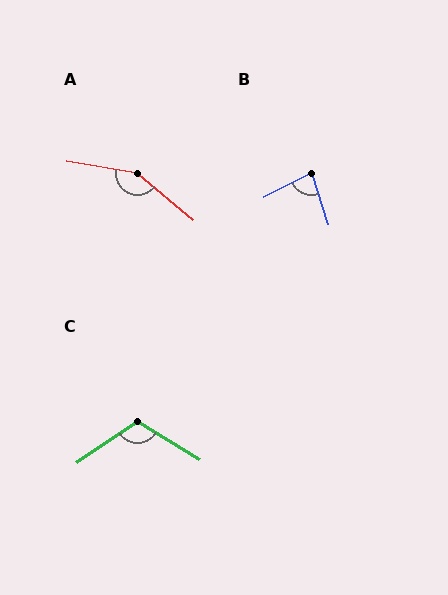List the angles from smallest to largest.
B (81°), C (114°), A (151°).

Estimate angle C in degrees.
Approximately 114 degrees.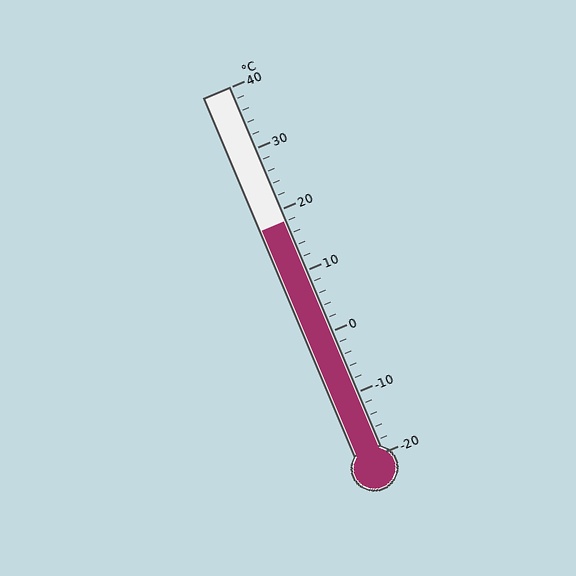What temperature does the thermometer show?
The thermometer shows approximately 18°C.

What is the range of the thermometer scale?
The thermometer scale ranges from -20°C to 40°C.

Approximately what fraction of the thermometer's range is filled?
The thermometer is filled to approximately 65% of its range.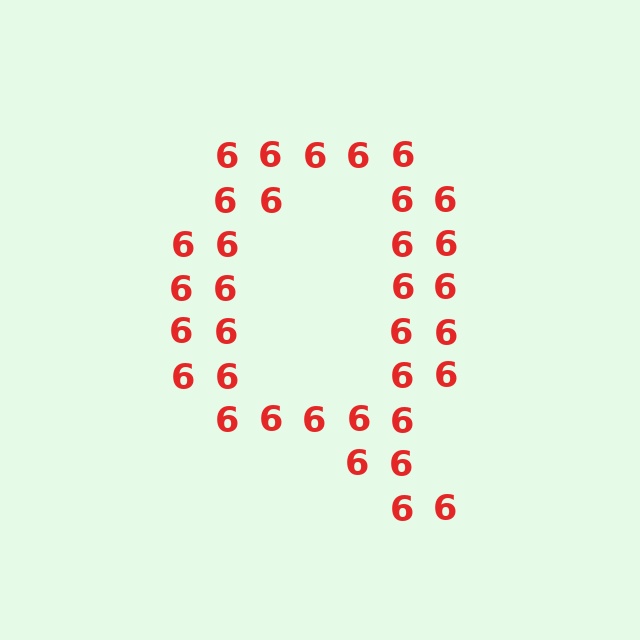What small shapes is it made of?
It is made of small digit 6's.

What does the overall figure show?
The overall figure shows the letter Q.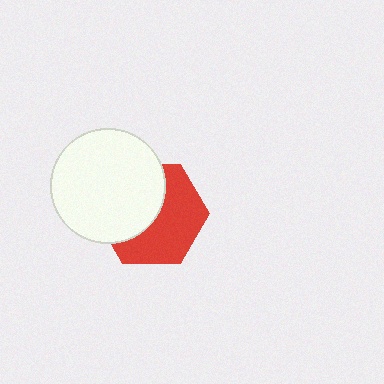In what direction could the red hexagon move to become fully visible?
The red hexagon could move toward the lower-right. That would shift it out from behind the white circle entirely.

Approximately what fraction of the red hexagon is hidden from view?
Roughly 47% of the red hexagon is hidden behind the white circle.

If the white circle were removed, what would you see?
You would see the complete red hexagon.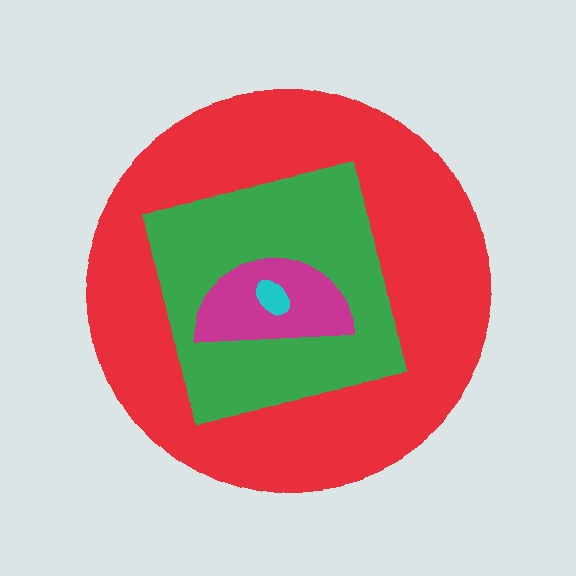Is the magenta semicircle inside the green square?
Yes.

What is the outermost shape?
The red circle.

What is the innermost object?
The cyan ellipse.